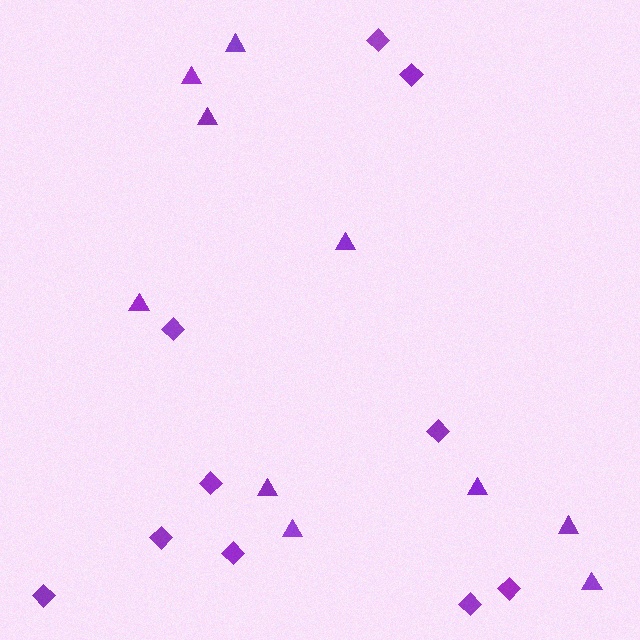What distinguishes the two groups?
There are 2 groups: one group of triangles (10) and one group of diamonds (10).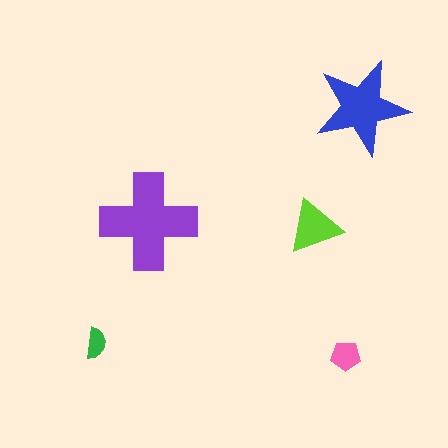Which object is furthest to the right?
The blue star is rightmost.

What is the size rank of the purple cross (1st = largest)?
1st.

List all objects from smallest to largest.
The green semicircle, the pink pentagon, the lime triangle, the blue star, the purple cross.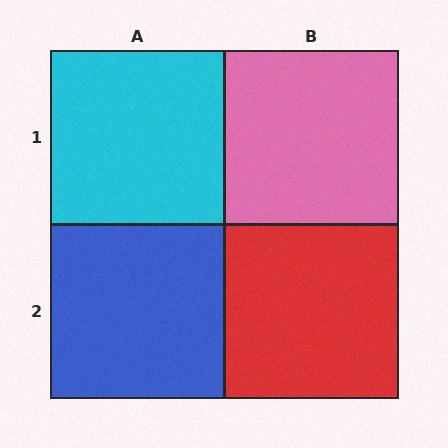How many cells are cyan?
1 cell is cyan.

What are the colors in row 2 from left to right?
Blue, red.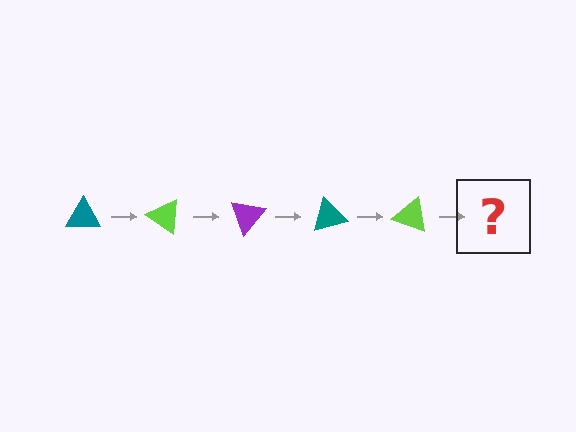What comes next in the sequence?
The next element should be a purple triangle, rotated 175 degrees from the start.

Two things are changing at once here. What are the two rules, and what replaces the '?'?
The two rules are that it rotates 35 degrees each step and the color cycles through teal, lime, and purple. The '?' should be a purple triangle, rotated 175 degrees from the start.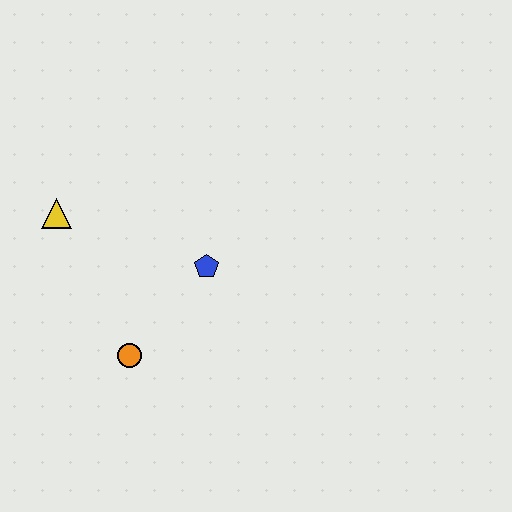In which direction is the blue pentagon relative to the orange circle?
The blue pentagon is above the orange circle.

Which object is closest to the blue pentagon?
The orange circle is closest to the blue pentagon.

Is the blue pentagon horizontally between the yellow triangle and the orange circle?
No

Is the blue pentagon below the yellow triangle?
Yes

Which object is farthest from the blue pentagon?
The yellow triangle is farthest from the blue pentagon.